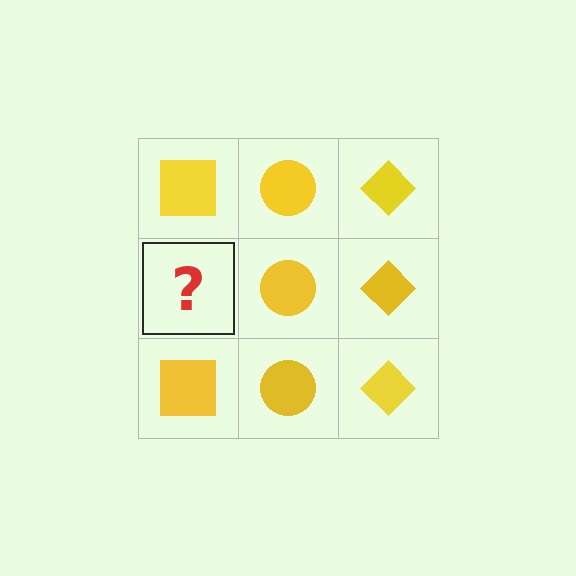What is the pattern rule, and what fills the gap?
The rule is that each column has a consistent shape. The gap should be filled with a yellow square.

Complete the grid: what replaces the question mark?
The question mark should be replaced with a yellow square.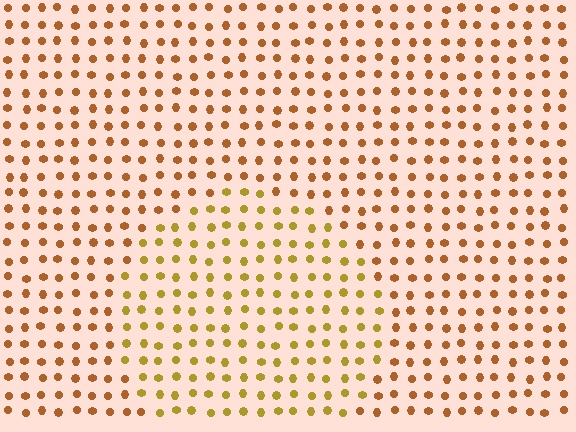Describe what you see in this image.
The image is filled with small brown elements in a uniform arrangement. A circle-shaped region is visible where the elements are tinted to a slightly different hue, forming a subtle color boundary.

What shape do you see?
I see a circle.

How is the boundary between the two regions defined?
The boundary is defined purely by a slight shift in hue (about 25 degrees). Spacing, size, and orientation are identical on both sides.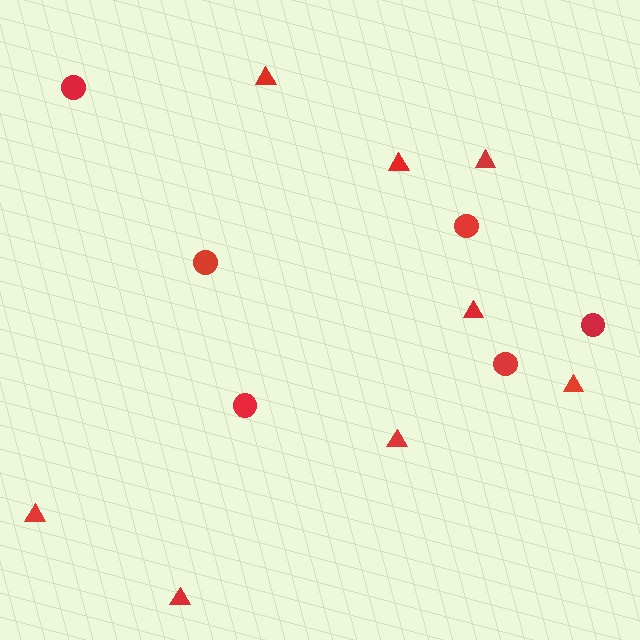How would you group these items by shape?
There are 2 groups: one group of circles (6) and one group of triangles (8).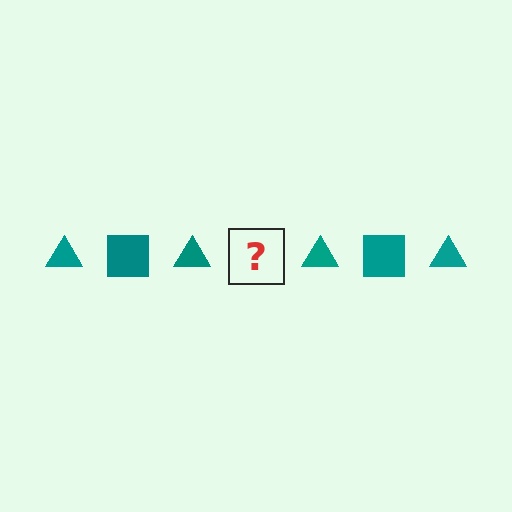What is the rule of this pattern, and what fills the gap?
The rule is that the pattern cycles through triangle, square shapes in teal. The gap should be filled with a teal square.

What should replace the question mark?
The question mark should be replaced with a teal square.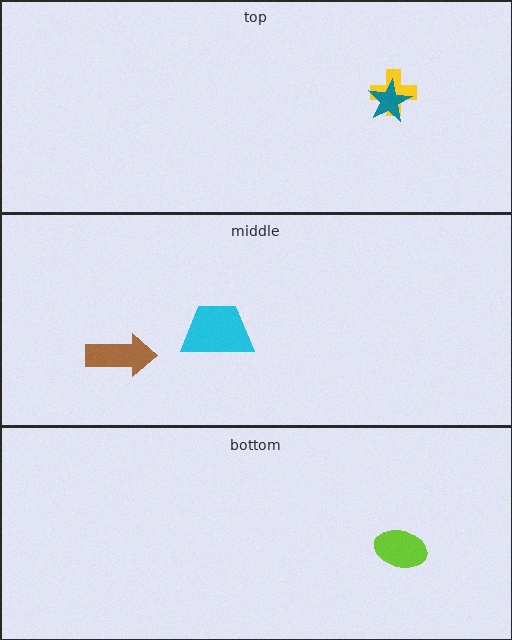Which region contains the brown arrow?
The middle region.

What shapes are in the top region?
The yellow cross, the teal star.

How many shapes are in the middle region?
2.